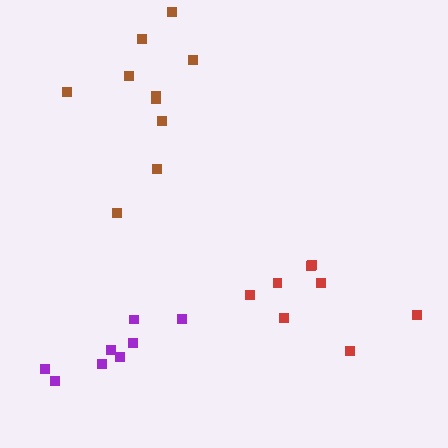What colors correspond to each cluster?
The clusters are colored: red, purple, brown.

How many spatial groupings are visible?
There are 3 spatial groupings.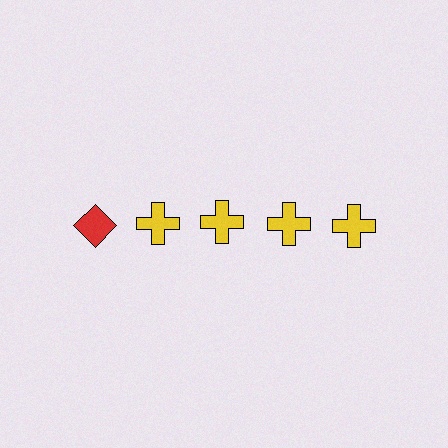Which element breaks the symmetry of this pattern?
The red diamond in the top row, leftmost column breaks the symmetry. All other shapes are yellow crosses.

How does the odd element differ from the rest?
It differs in both color (red instead of yellow) and shape (diamond instead of cross).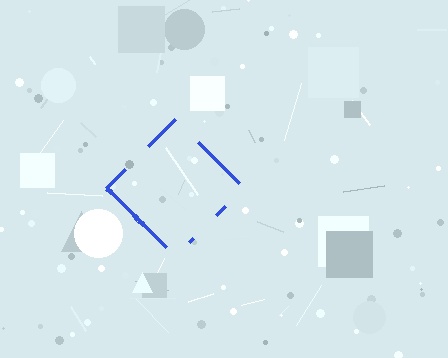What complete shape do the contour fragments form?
The contour fragments form a diamond.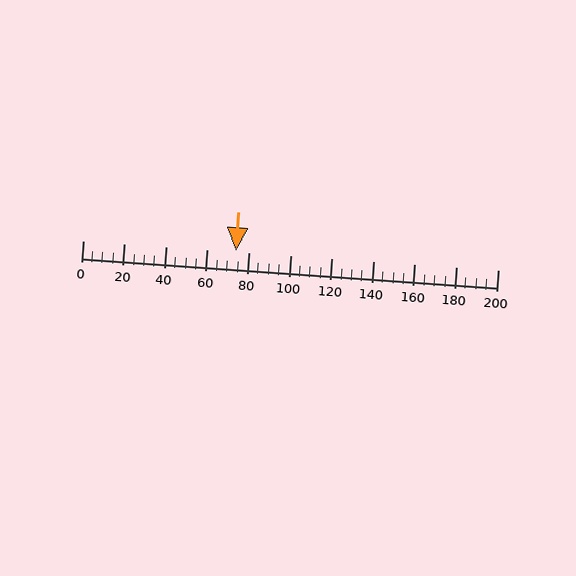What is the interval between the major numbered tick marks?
The major tick marks are spaced 20 units apart.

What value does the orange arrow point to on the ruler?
The orange arrow points to approximately 74.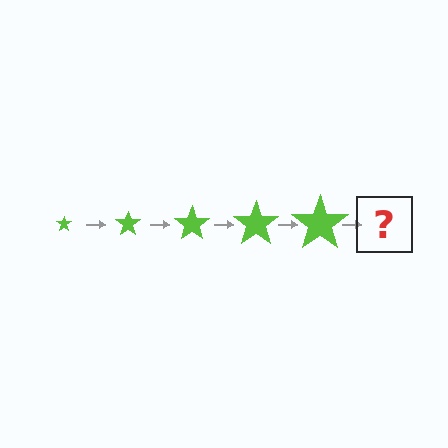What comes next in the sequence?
The next element should be a lime star, larger than the previous one.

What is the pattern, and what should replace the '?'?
The pattern is that the star gets progressively larger each step. The '?' should be a lime star, larger than the previous one.